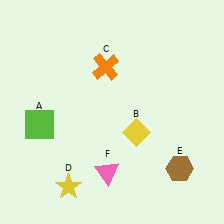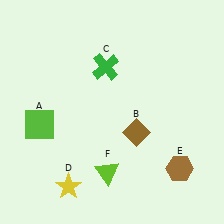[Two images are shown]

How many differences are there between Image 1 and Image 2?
There are 3 differences between the two images.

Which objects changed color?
B changed from yellow to brown. C changed from orange to green. F changed from pink to lime.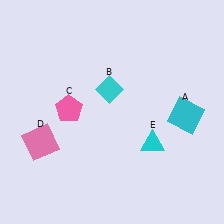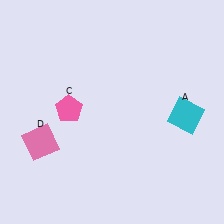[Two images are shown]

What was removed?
The cyan diamond (B), the cyan triangle (E) were removed in Image 2.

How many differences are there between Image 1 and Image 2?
There are 2 differences between the two images.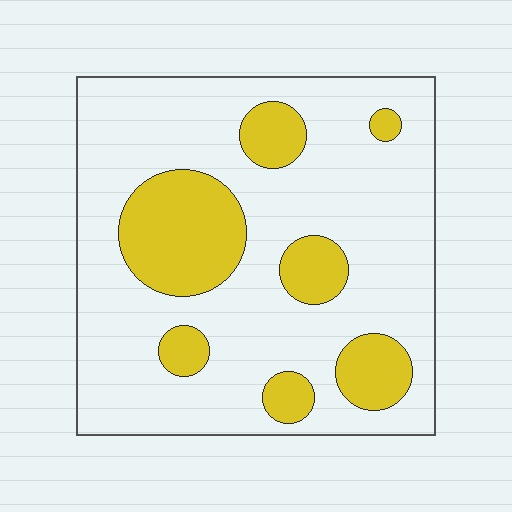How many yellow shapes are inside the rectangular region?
7.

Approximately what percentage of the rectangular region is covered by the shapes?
Approximately 25%.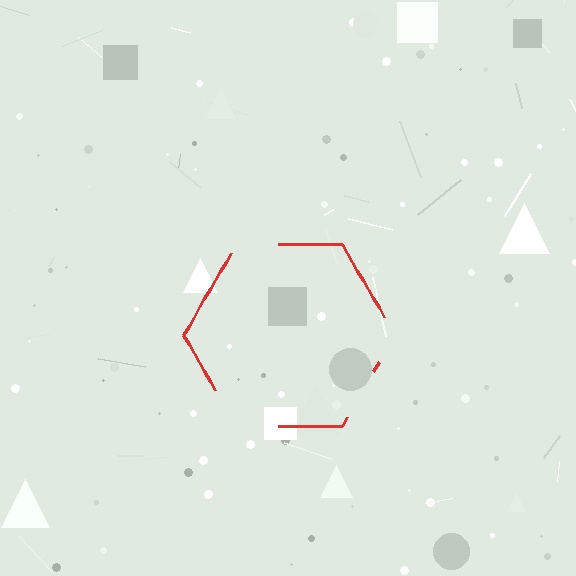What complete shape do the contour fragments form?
The contour fragments form a hexagon.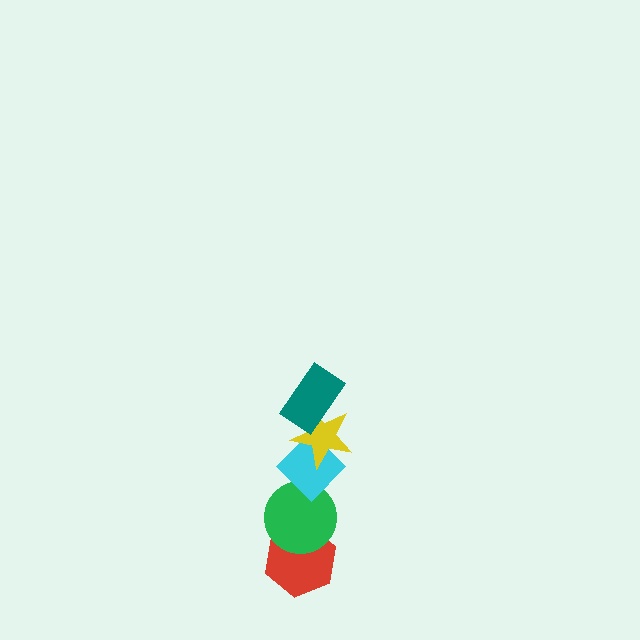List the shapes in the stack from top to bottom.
From top to bottom: the teal rectangle, the yellow star, the cyan diamond, the green circle, the red hexagon.